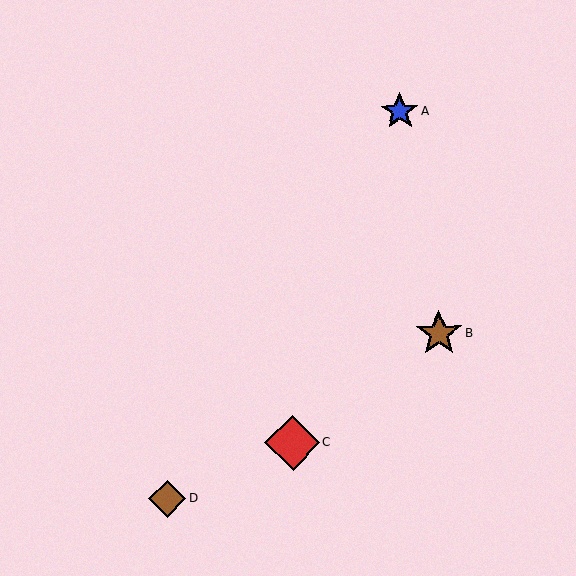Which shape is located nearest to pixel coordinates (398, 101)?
The blue star (labeled A) at (400, 112) is nearest to that location.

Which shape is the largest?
The red diamond (labeled C) is the largest.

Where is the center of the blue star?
The center of the blue star is at (400, 112).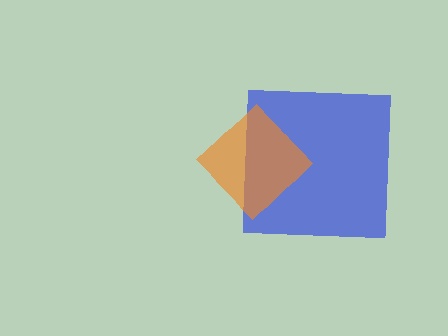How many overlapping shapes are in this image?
There are 2 overlapping shapes in the image.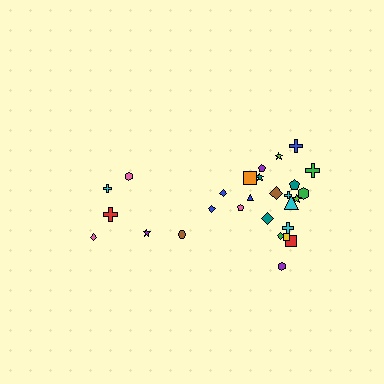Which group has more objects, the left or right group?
The right group.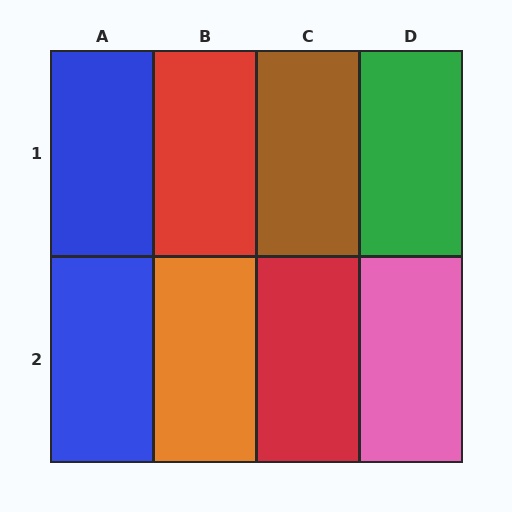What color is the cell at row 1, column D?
Green.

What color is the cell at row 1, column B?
Red.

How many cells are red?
2 cells are red.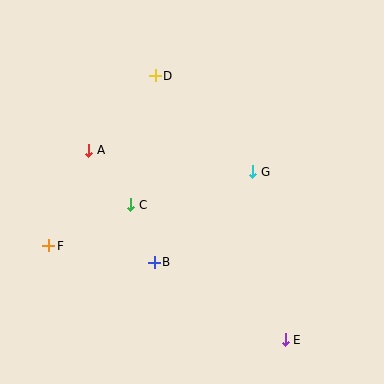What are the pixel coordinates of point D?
Point D is at (155, 76).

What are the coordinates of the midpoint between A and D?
The midpoint between A and D is at (122, 113).